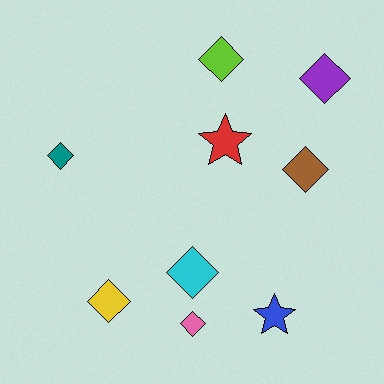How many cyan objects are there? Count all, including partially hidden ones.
There is 1 cyan object.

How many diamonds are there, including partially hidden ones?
There are 7 diamonds.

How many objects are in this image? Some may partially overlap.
There are 9 objects.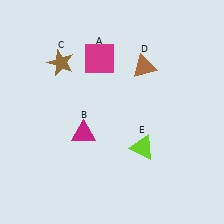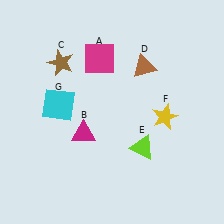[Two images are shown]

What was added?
A yellow star (F), a cyan square (G) were added in Image 2.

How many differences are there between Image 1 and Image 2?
There are 2 differences between the two images.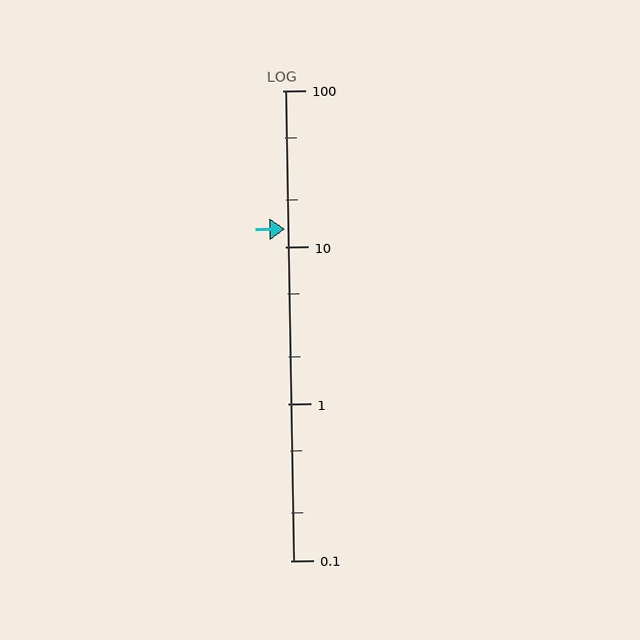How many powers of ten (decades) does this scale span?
The scale spans 3 decades, from 0.1 to 100.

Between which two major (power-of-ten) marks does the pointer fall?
The pointer is between 10 and 100.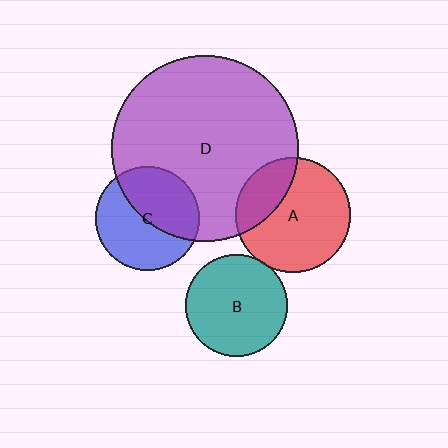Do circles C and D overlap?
Yes.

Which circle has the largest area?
Circle D (purple).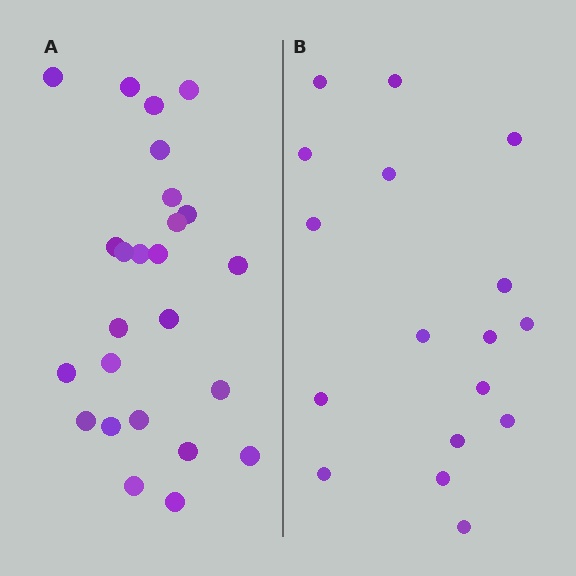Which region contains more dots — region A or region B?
Region A (the left region) has more dots.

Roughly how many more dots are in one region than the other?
Region A has roughly 8 or so more dots than region B.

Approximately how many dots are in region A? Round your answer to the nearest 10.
About 20 dots. (The exact count is 25, which rounds to 20.)